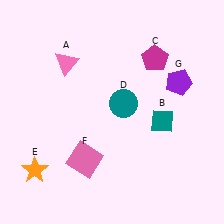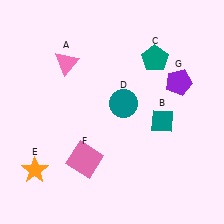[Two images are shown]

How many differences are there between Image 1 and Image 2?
There is 1 difference between the two images.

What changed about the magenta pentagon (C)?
In Image 1, C is magenta. In Image 2, it changed to teal.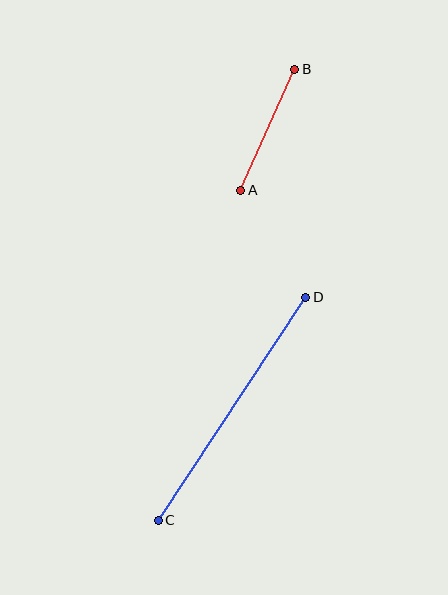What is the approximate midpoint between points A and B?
The midpoint is at approximately (268, 130) pixels.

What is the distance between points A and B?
The distance is approximately 132 pixels.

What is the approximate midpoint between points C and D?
The midpoint is at approximately (232, 409) pixels.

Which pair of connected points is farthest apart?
Points C and D are farthest apart.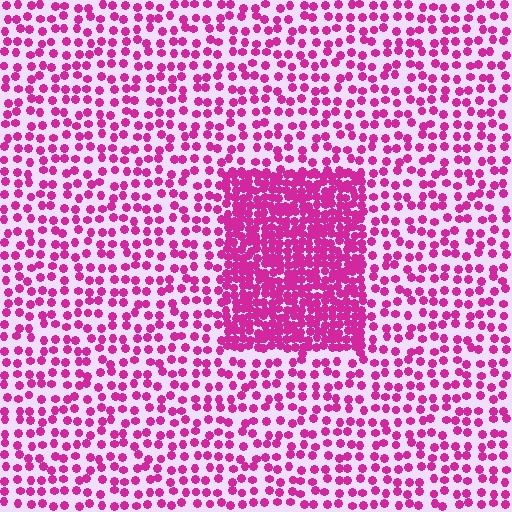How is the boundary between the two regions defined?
The boundary is defined by a change in element density (approximately 2.5x ratio). All elements are the same color, size, and shape.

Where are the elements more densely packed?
The elements are more densely packed inside the rectangle boundary.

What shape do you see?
I see a rectangle.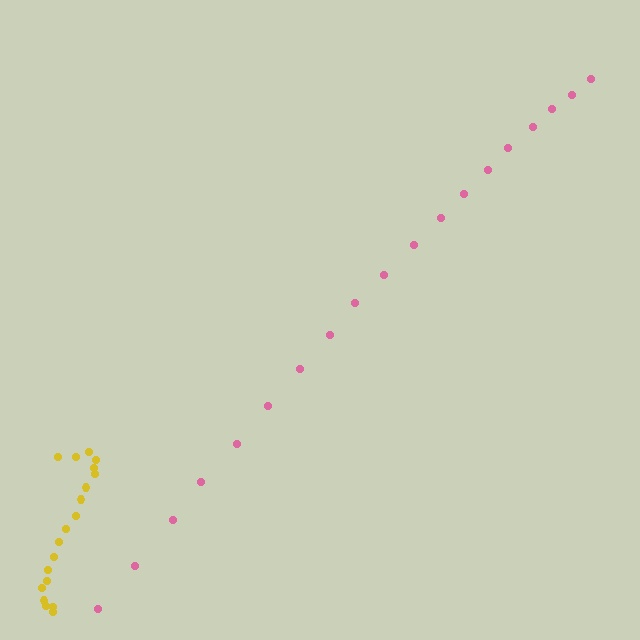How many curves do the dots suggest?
There are 2 distinct paths.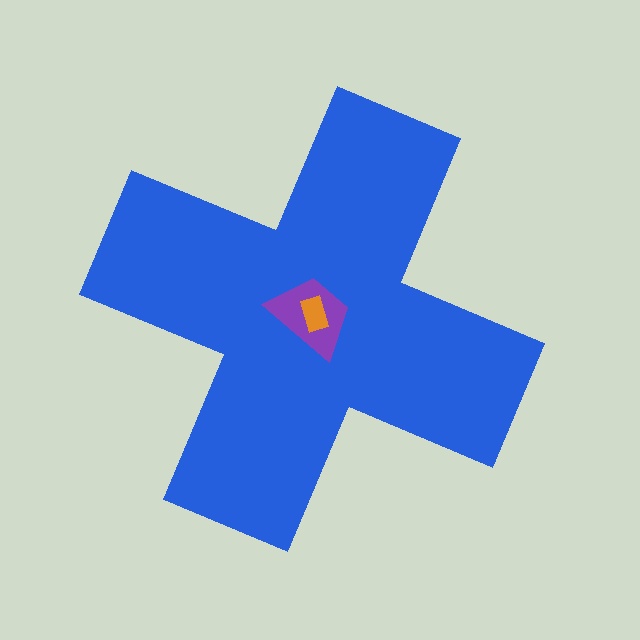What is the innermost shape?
The orange rectangle.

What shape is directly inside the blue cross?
The purple trapezoid.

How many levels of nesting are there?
3.